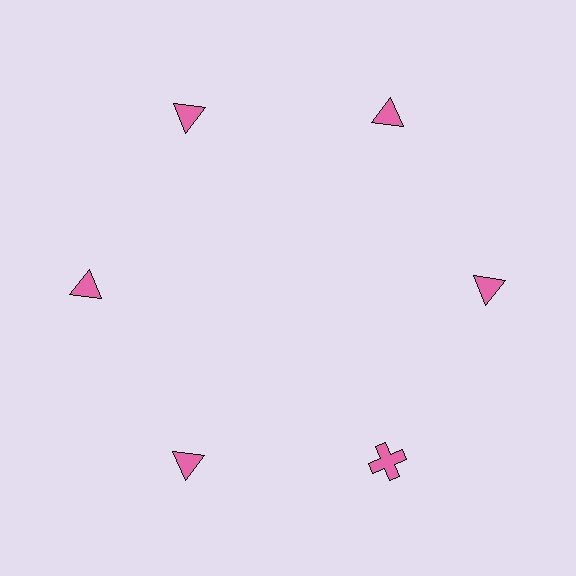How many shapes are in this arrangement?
There are 6 shapes arranged in a ring pattern.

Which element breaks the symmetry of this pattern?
The pink cross at roughly the 5 o'clock position breaks the symmetry. All other shapes are pink triangles.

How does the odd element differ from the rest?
It has a different shape: cross instead of triangle.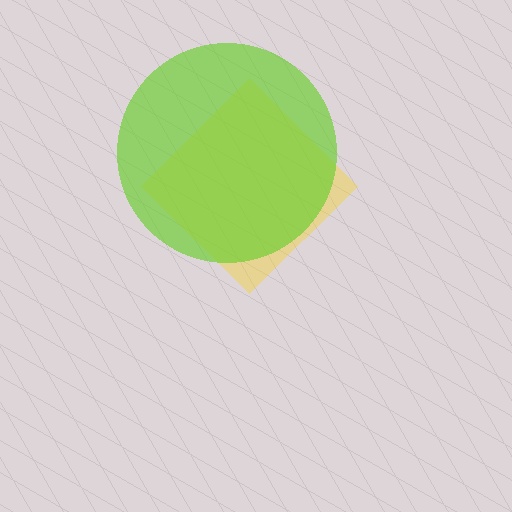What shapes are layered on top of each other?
The layered shapes are: a yellow diamond, a lime circle.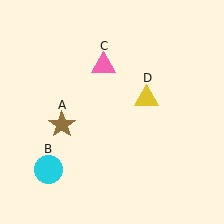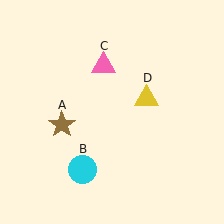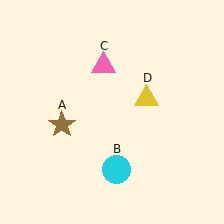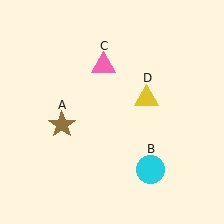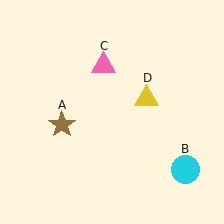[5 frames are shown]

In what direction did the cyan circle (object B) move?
The cyan circle (object B) moved right.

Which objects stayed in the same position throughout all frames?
Brown star (object A) and pink triangle (object C) and yellow triangle (object D) remained stationary.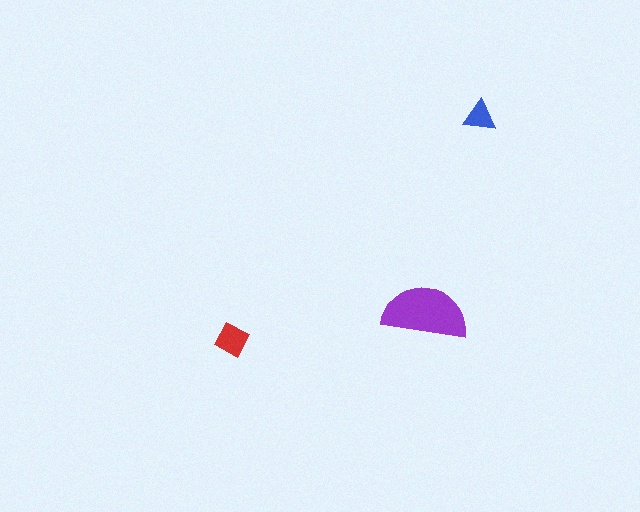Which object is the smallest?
The blue triangle.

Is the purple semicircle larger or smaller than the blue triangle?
Larger.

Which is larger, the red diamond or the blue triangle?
The red diamond.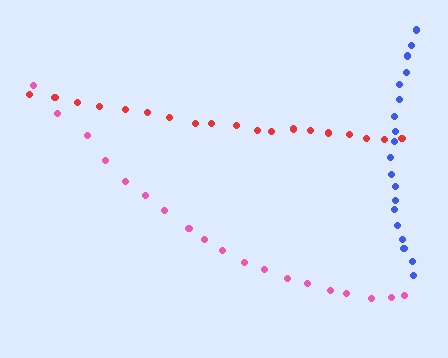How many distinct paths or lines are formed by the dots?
There are 3 distinct paths.